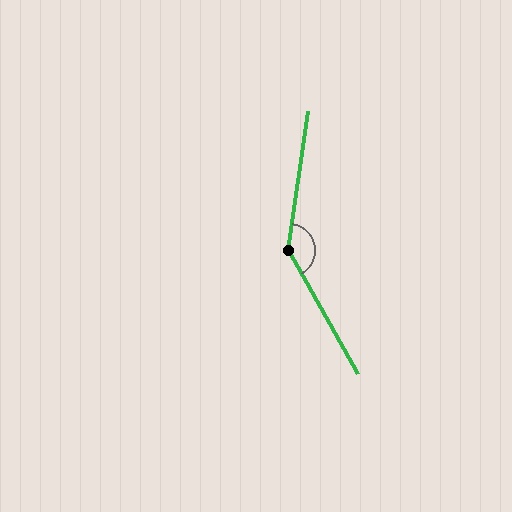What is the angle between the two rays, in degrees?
Approximately 143 degrees.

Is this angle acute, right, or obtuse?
It is obtuse.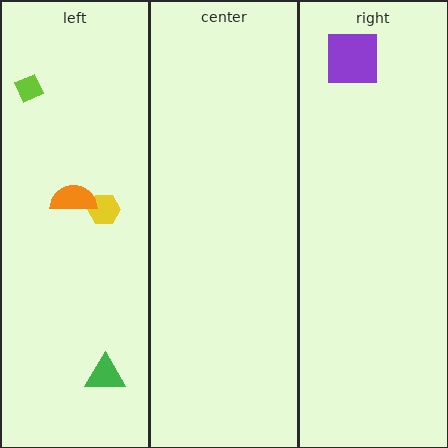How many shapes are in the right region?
1.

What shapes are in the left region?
The green triangle, the yellow hexagon, the orange semicircle, the lime diamond.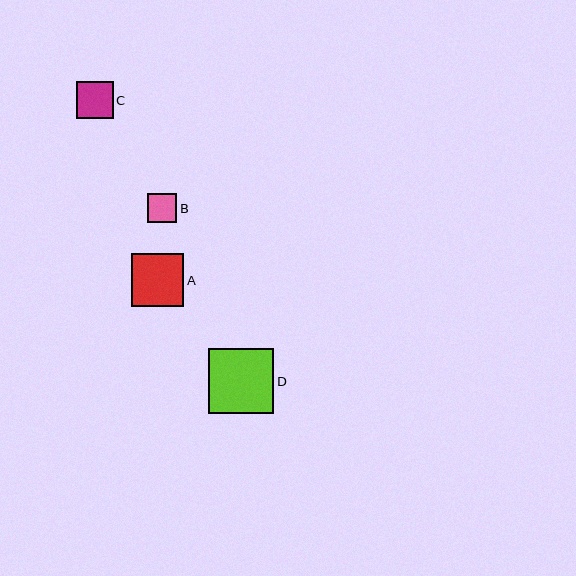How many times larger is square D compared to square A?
Square D is approximately 1.2 times the size of square A.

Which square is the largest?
Square D is the largest with a size of approximately 65 pixels.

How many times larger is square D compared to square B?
Square D is approximately 2.2 times the size of square B.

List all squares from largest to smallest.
From largest to smallest: D, A, C, B.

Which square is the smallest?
Square B is the smallest with a size of approximately 29 pixels.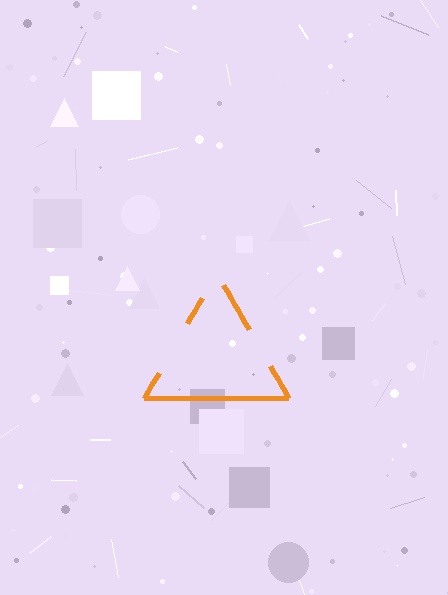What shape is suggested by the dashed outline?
The dashed outline suggests a triangle.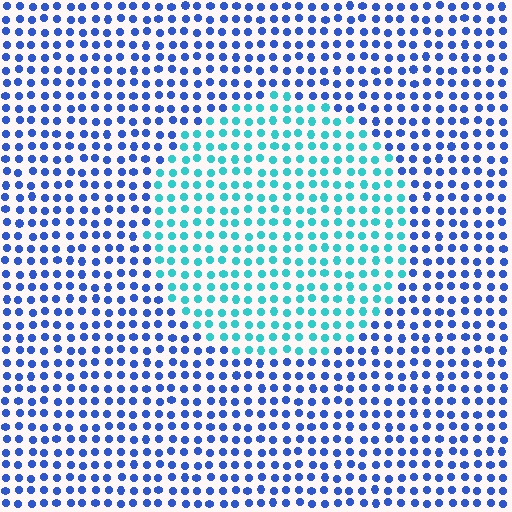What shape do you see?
I see a circle.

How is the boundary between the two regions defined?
The boundary is defined purely by a slight shift in hue (about 46 degrees). Spacing, size, and orientation are identical on both sides.